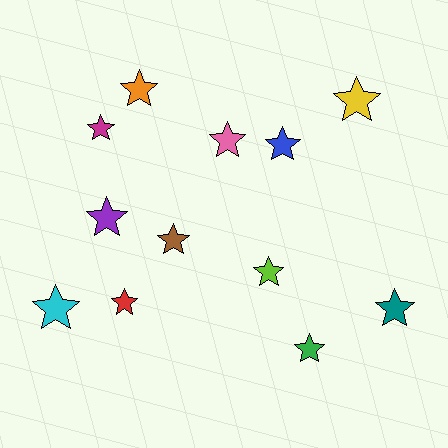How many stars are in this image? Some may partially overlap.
There are 12 stars.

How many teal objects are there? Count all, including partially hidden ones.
There is 1 teal object.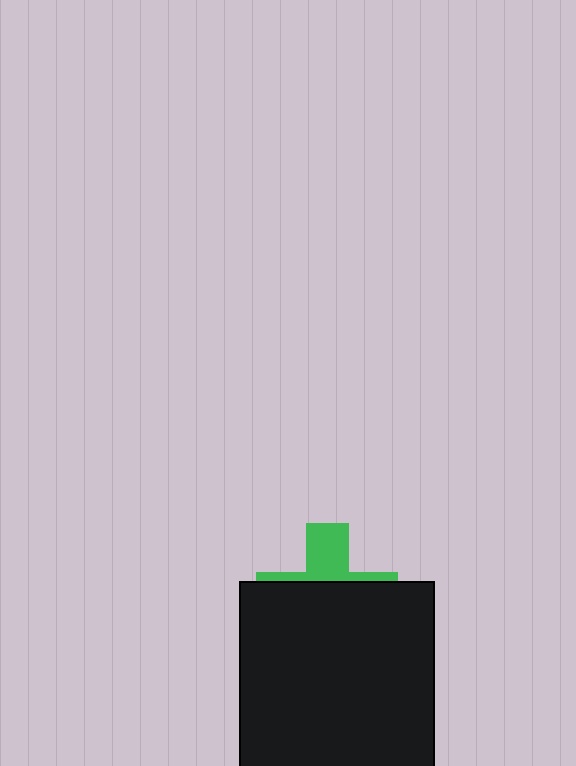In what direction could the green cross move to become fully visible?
The green cross could move up. That would shift it out from behind the black square entirely.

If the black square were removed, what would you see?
You would see the complete green cross.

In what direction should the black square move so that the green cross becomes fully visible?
The black square should move down. That is the shortest direction to clear the overlap and leave the green cross fully visible.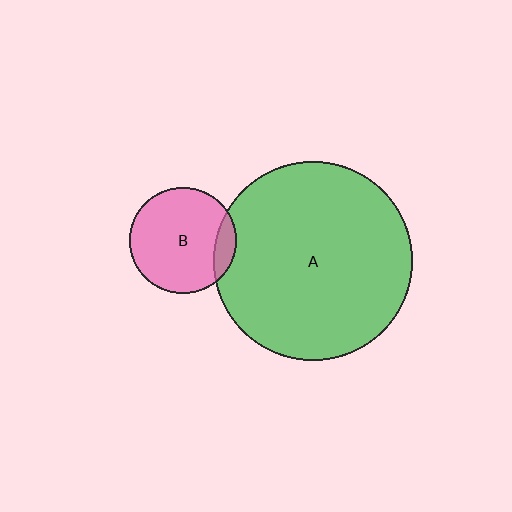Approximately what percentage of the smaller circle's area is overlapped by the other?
Approximately 10%.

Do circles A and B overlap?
Yes.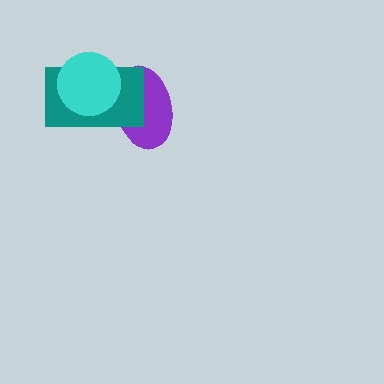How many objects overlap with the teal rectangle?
2 objects overlap with the teal rectangle.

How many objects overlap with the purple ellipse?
2 objects overlap with the purple ellipse.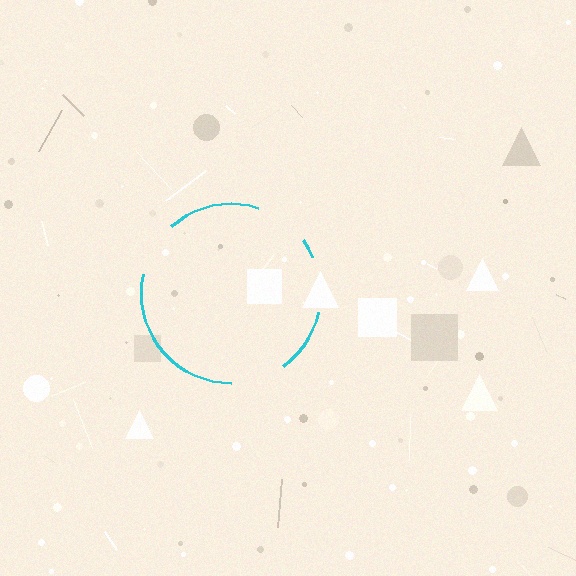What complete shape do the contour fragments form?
The contour fragments form a circle.